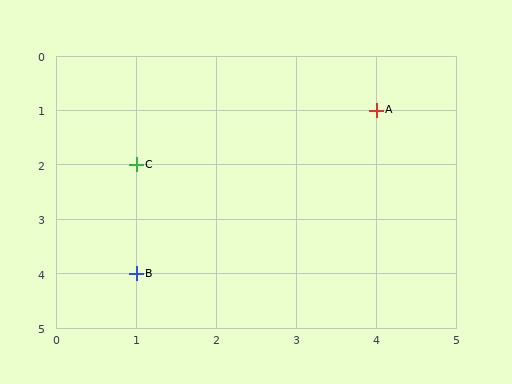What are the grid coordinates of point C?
Point C is at grid coordinates (1, 2).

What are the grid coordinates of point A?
Point A is at grid coordinates (4, 1).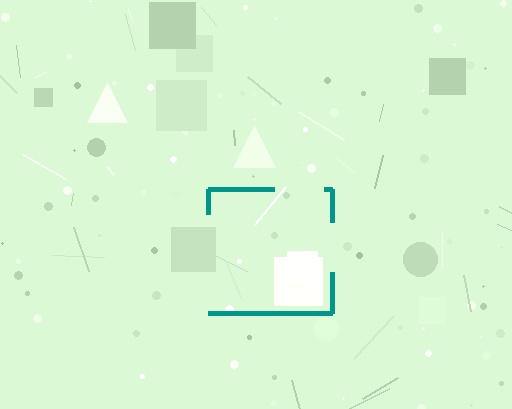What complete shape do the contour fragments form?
The contour fragments form a square.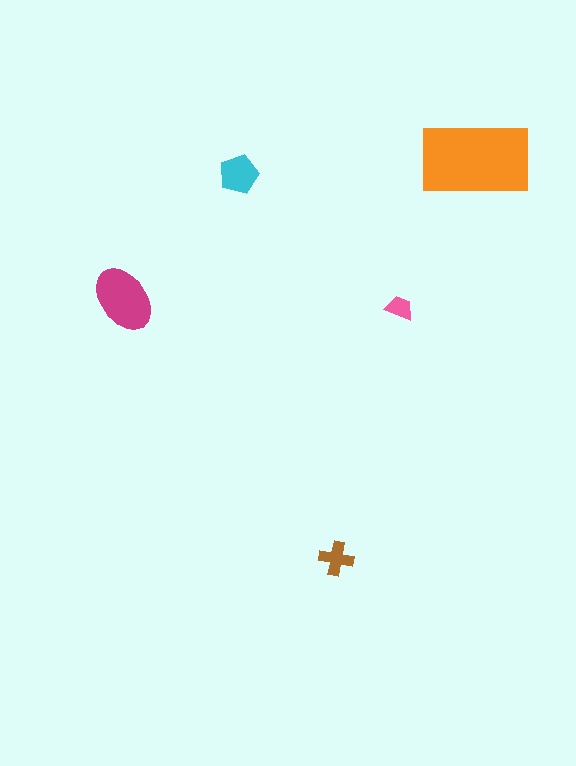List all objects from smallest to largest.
The pink trapezoid, the brown cross, the cyan pentagon, the magenta ellipse, the orange rectangle.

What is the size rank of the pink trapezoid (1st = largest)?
5th.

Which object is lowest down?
The brown cross is bottommost.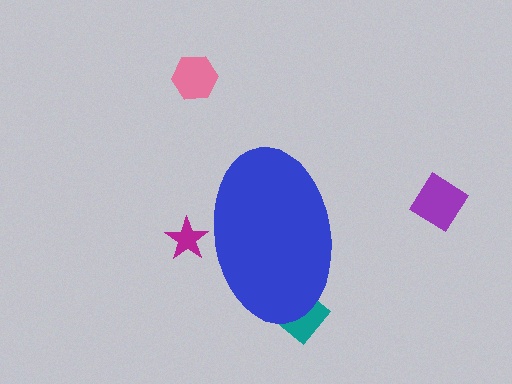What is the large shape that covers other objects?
A blue ellipse.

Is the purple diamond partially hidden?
No, the purple diamond is fully visible.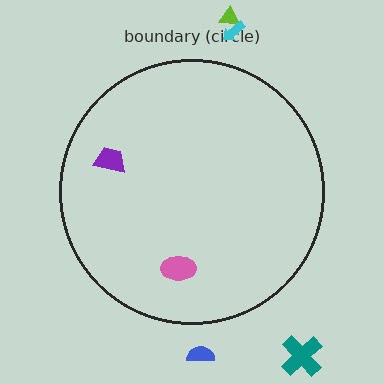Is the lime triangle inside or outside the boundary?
Outside.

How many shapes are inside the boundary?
2 inside, 4 outside.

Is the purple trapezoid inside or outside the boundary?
Inside.